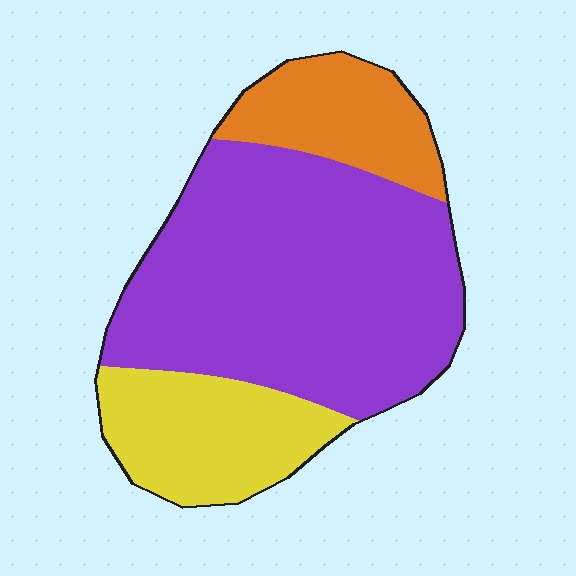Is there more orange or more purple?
Purple.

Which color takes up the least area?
Orange, at roughly 15%.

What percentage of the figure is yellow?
Yellow takes up about one fifth (1/5) of the figure.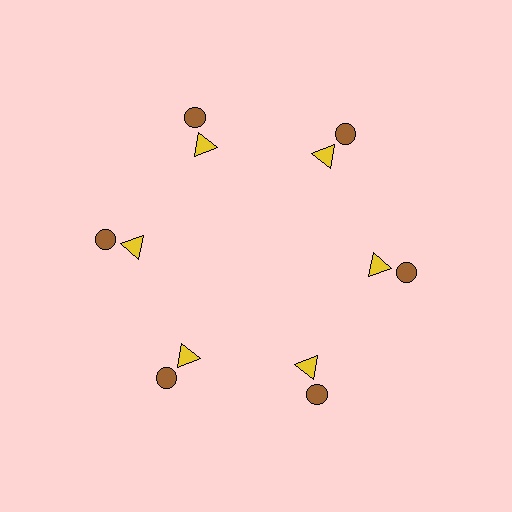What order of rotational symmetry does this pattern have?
This pattern has 6-fold rotational symmetry.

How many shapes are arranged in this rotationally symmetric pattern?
There are 12 shapes, arranged in 6 groups of 2.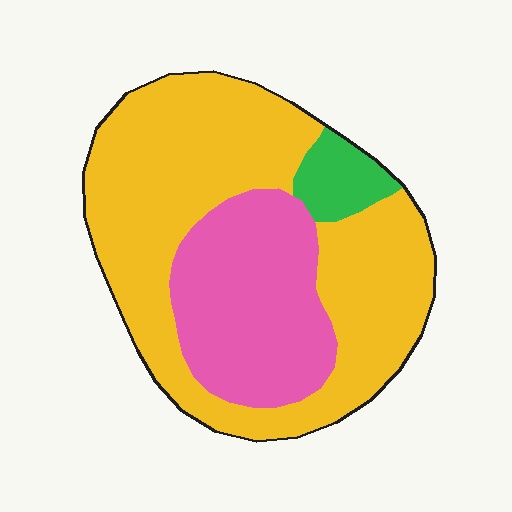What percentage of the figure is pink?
Pink covers around 30% of the figure.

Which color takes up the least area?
Green, at roughly 5%.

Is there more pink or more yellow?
Yellow.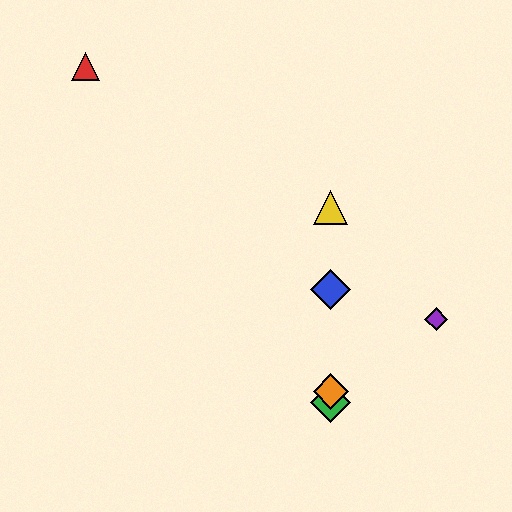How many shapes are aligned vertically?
4 shapes (the blue diamond, the green diamond, the yellow triangle, the orange diamond) are aligned vertically.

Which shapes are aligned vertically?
The blue diamond, the green diamond, the yellow triangle, the orange diamond are aligned vertically.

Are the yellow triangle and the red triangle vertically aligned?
No, the yellow triangle is at x≈331 and the red triangle is at x≈85.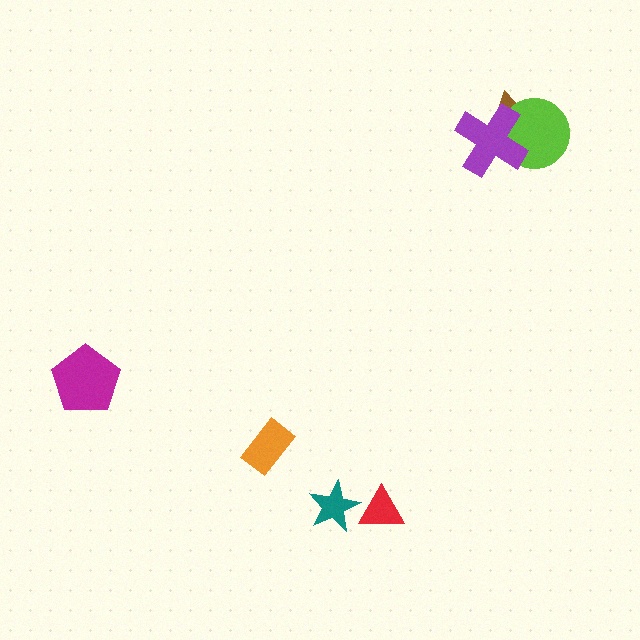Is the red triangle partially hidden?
No, no other shape covers it.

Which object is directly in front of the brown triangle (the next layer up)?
The lime circle is directly in front of the brown triangle.